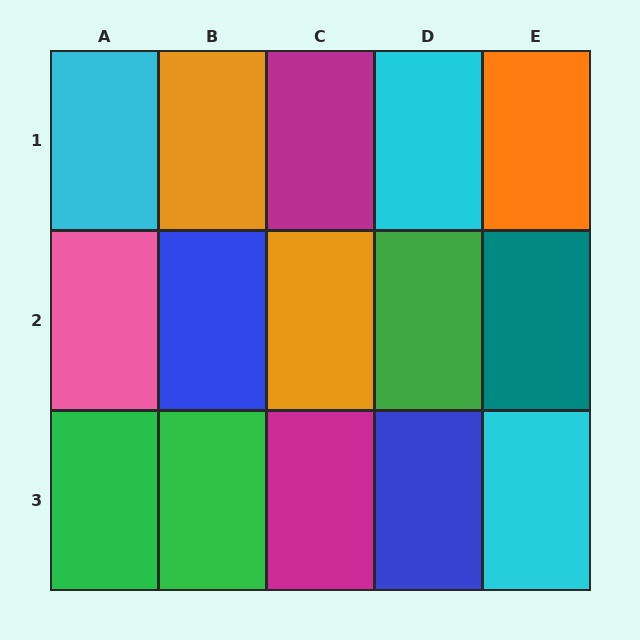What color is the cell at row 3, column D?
Blue.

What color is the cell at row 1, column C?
Magenta.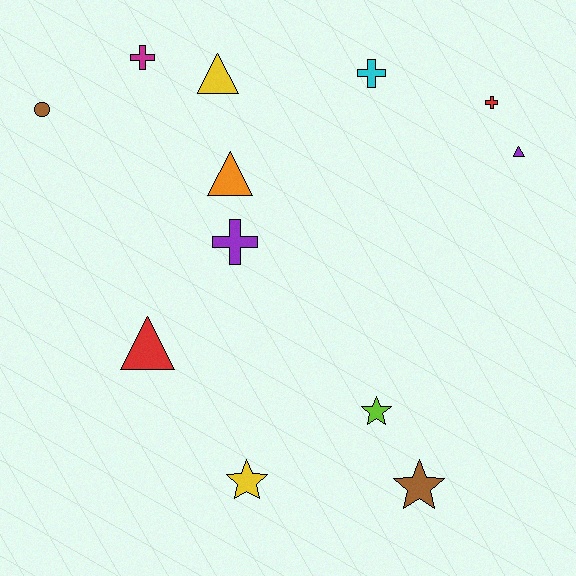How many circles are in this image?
There is 1 circle.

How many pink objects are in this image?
There are no pink objects.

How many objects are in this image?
There are 12 objects.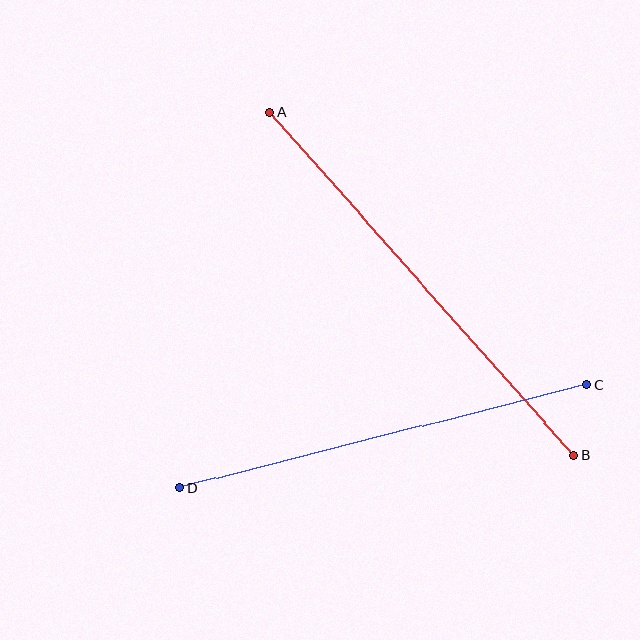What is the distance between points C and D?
The distance is approximately 419 pixels.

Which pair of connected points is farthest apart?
Points A and B are farthest apart.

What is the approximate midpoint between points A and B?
The midpoint is at approximately (422, 284) pixels.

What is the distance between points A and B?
The distance is approximately 459 pixels.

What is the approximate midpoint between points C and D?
The midpoint is at approximately (383, 436) pixels.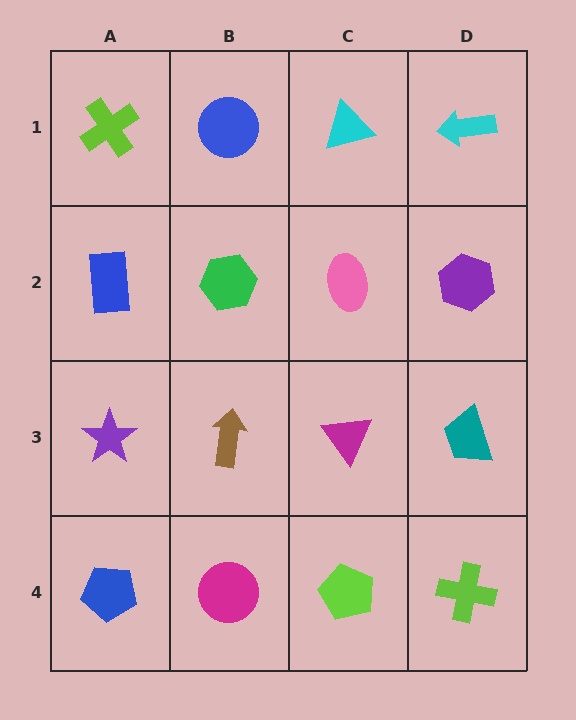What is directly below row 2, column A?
A purple star.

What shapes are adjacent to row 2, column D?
A cyan arrow (row 1, column D), a teal trapezoid (row 3, column D), a pink ellipse (row 2, column C).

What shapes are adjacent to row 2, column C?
A cyan triangle (row 1, column C), a magenta triangle (row 3, column C), a green hexagon (row 2, column B), a purple hexagon (row 2, column D).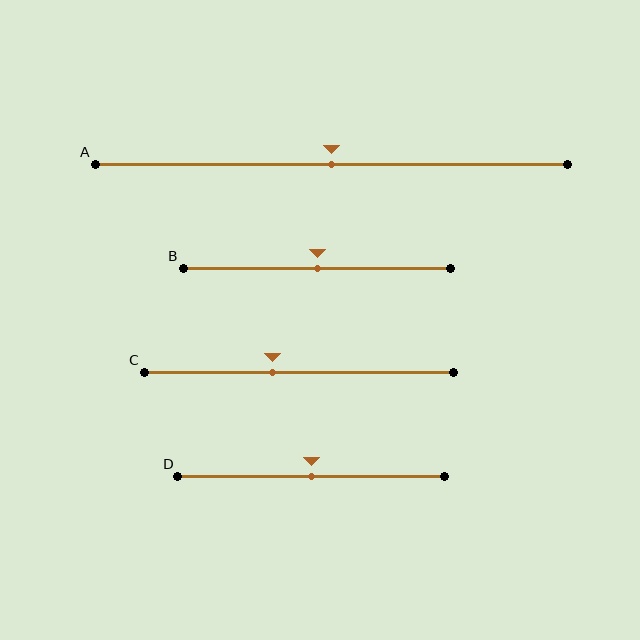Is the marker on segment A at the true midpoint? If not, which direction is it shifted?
Yes, the marker on segment A is at the true midpoint.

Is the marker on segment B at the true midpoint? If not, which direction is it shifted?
Yes, the marker on segment B is at the true midpoint.